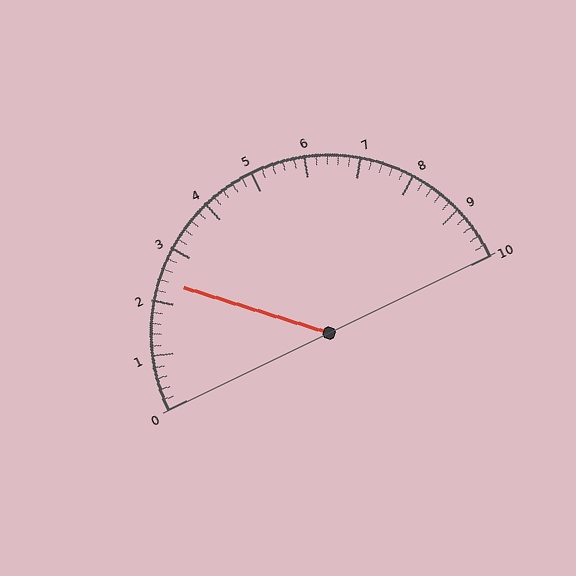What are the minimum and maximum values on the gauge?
The gauge ranges from 0 to 10.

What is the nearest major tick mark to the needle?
The nearest major tick mark is 2.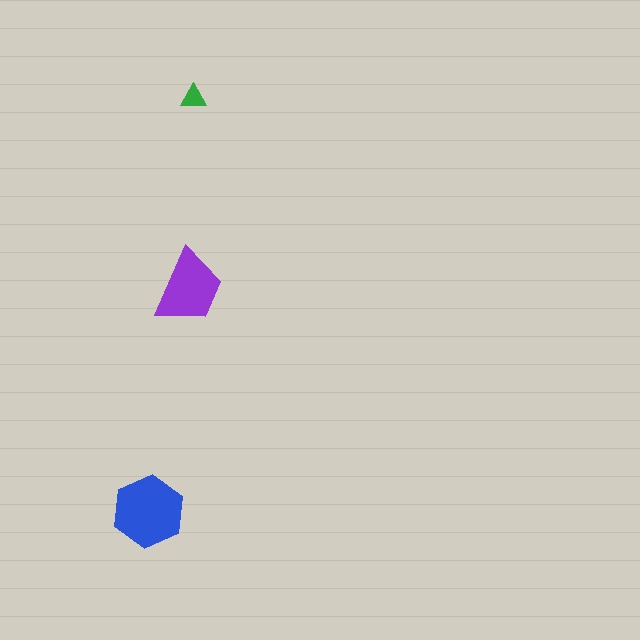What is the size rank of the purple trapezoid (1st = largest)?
2nd.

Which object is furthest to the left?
The blue hexagon is leftmost.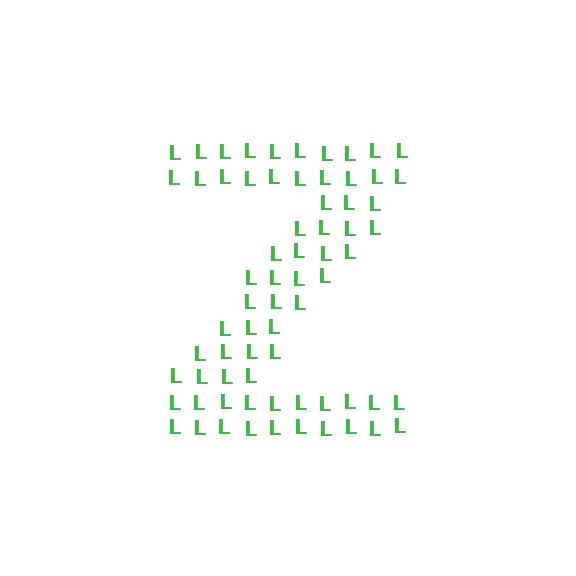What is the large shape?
The large shape is the letter Z.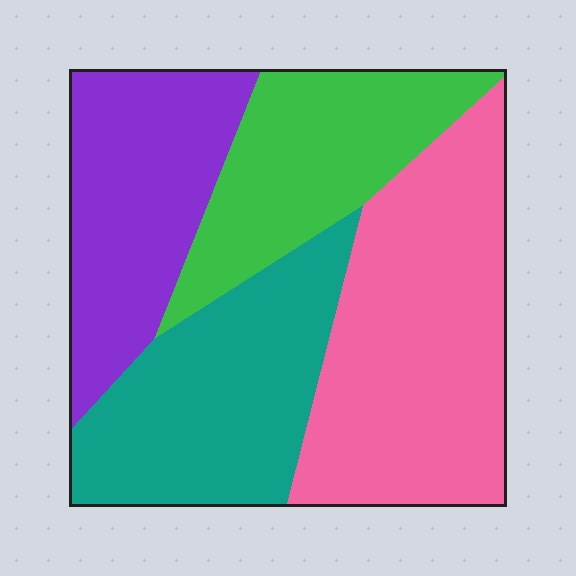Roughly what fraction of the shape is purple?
Purple takes up about one fifth (1/5) of the shape.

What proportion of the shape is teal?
Teal covers around 25% of the shape.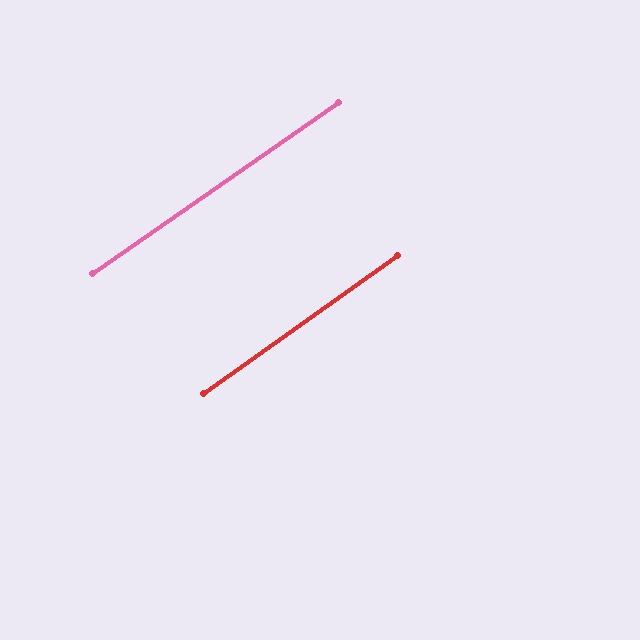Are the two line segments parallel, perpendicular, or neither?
Parallel — their directions differ by only 0.6°.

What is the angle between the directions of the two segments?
Approximately 1 degree.